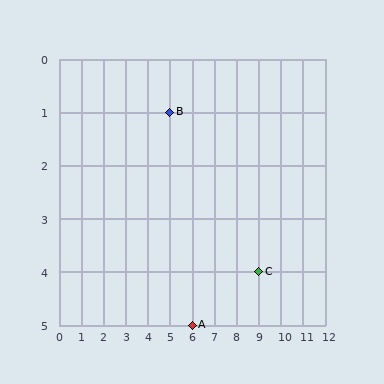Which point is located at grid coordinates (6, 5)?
Point A is at (6, 5).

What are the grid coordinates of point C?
Point C is at grid coordinates (9, 4).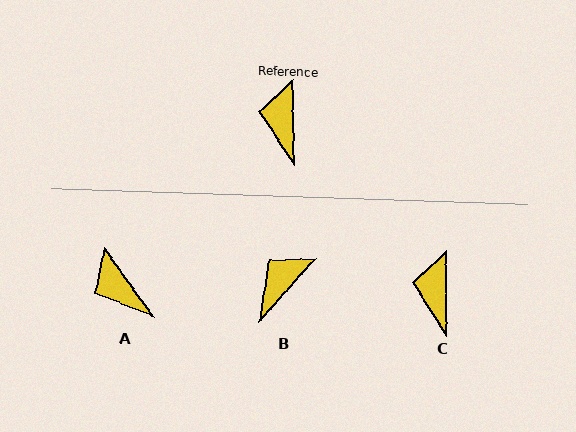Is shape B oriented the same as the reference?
No, it is off by about 42 degrees.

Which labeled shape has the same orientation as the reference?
C.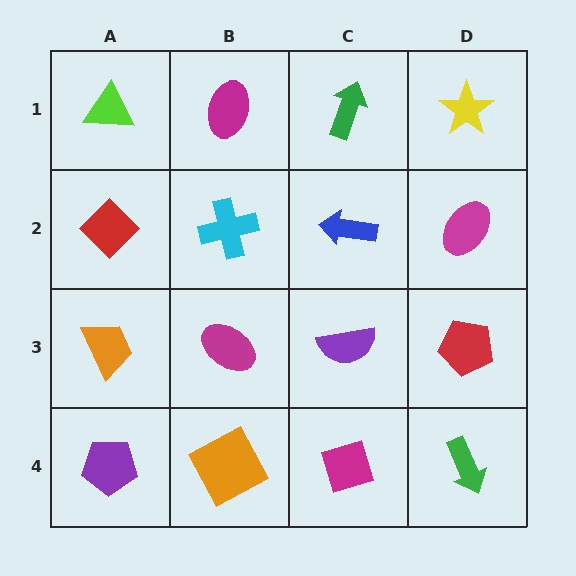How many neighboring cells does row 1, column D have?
2.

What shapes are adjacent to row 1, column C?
A blue arrow (row 2, column C), a magenta ellipse (row 1, column B), a yellow star (row 1, column D).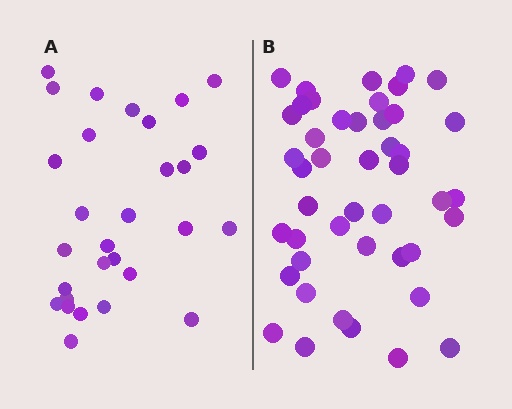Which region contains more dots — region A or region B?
Region B (the right region) has more dots.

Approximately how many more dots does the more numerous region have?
Region B has approximately 15 more dots than region A.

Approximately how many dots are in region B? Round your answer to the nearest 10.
About 40 dots. (The exact count is 45, which rounds to 40.)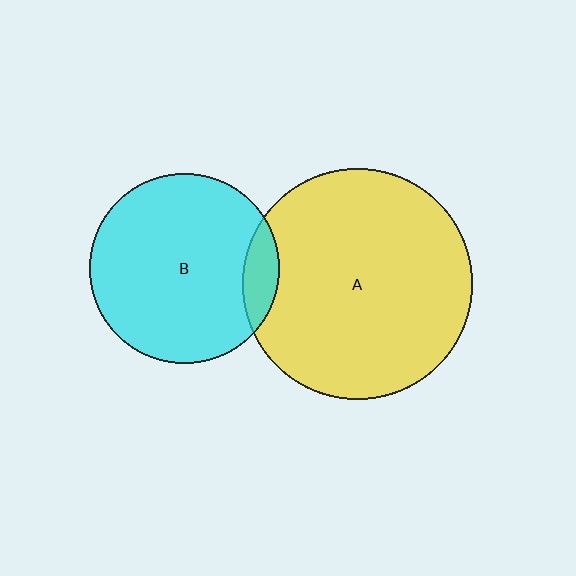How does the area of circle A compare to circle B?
Approximately 1.5 times.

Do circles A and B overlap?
Yes.